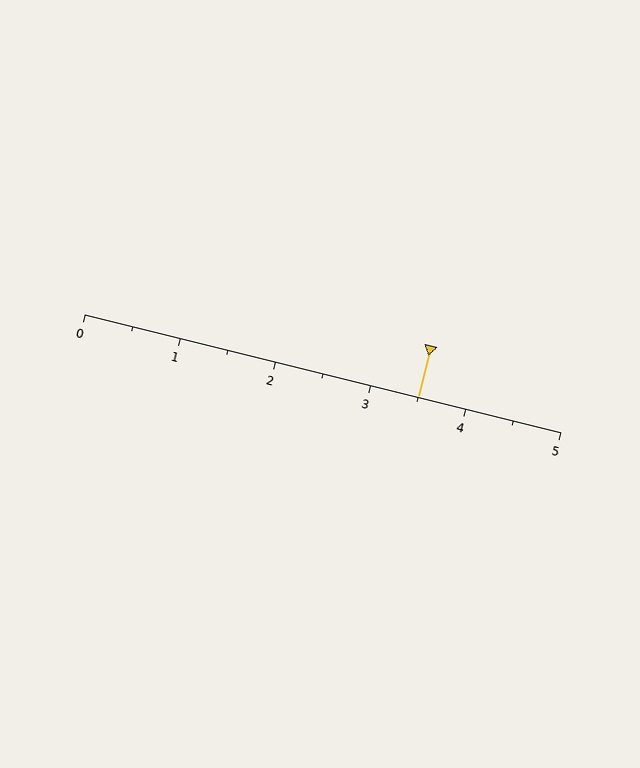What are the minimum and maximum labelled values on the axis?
The axis runs from 0 to 5.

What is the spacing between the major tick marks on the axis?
The major ticks are spaced 1 apart.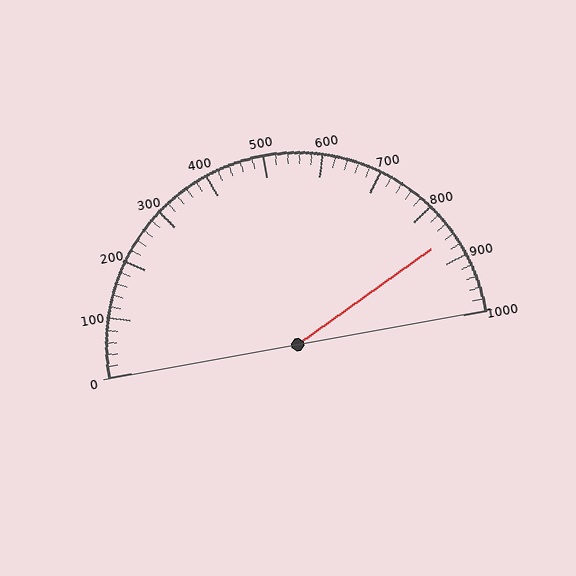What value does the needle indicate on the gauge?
The needle indicates approximately 860.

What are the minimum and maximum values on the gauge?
The gauge ranges from 0 to 1000.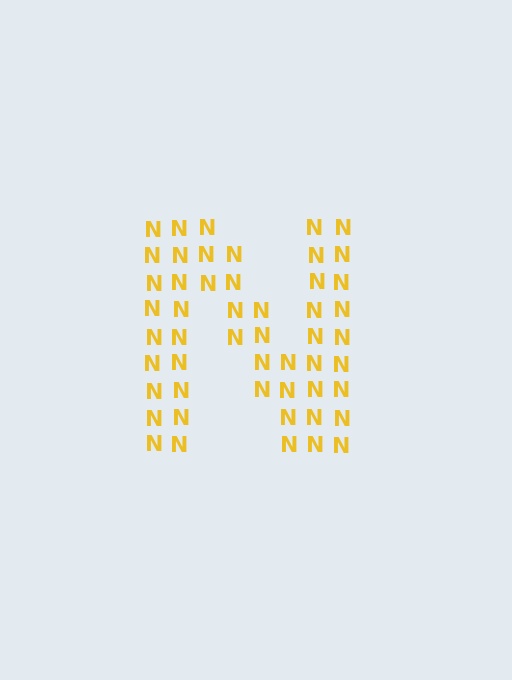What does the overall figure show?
The overall figure shows the letter N.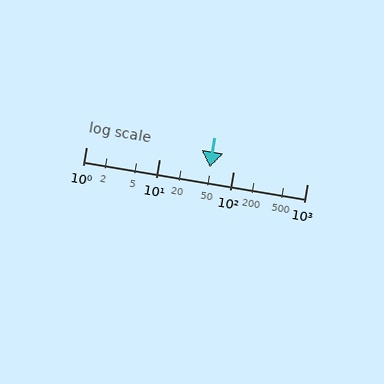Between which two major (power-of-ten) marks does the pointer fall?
The pointer is between 10 and 100.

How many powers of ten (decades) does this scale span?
The scale spans 3 decades, from 1 to 1000.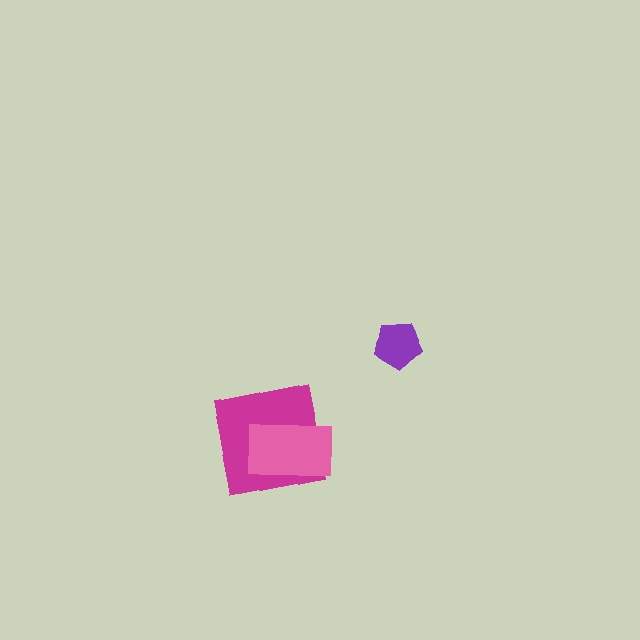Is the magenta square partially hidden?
Yes, it is partially covered by another shape.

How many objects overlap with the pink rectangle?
1 object overlaps with the pink rectangle.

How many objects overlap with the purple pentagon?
0 objects overlap with the purple pentagon.